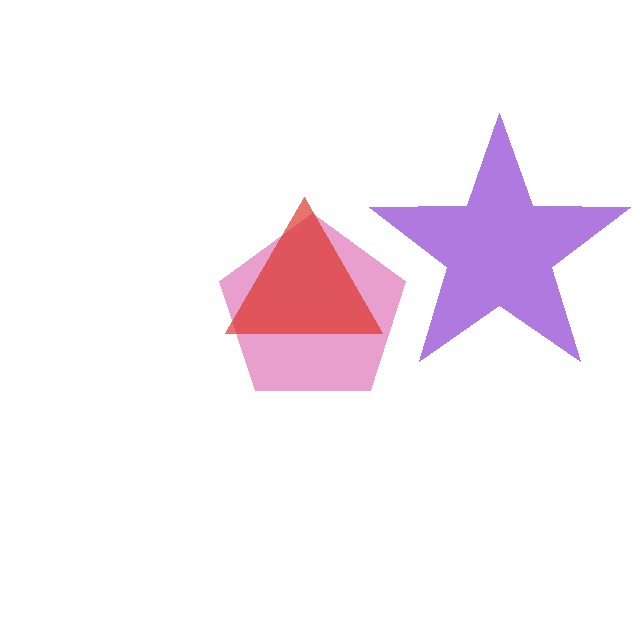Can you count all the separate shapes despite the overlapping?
Yes, there are 3 separate shapes.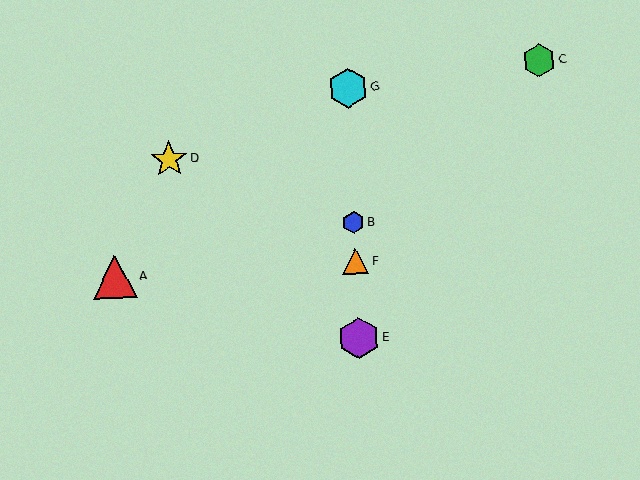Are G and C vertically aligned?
No, G is at x≈348 and C is at x≈539.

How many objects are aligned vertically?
4 objects (B, E, F, G) are aligned vertically.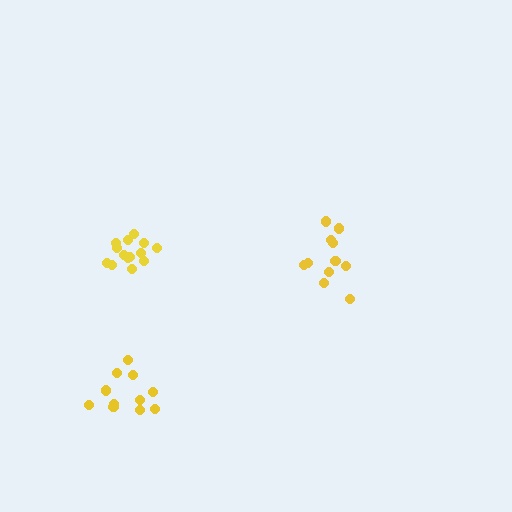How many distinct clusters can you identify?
There are 3 distinct clusters.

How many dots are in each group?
Group 1: 14 dots, Group 2: 11 dots, Group 3: 11 dots (36 total).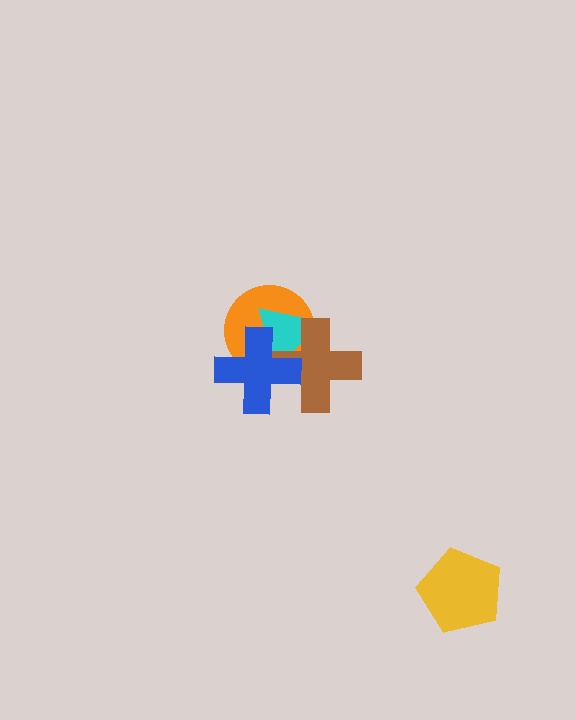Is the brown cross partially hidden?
Yes, it is partially covered by another shape.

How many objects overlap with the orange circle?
3 objects overlap with the orange circle.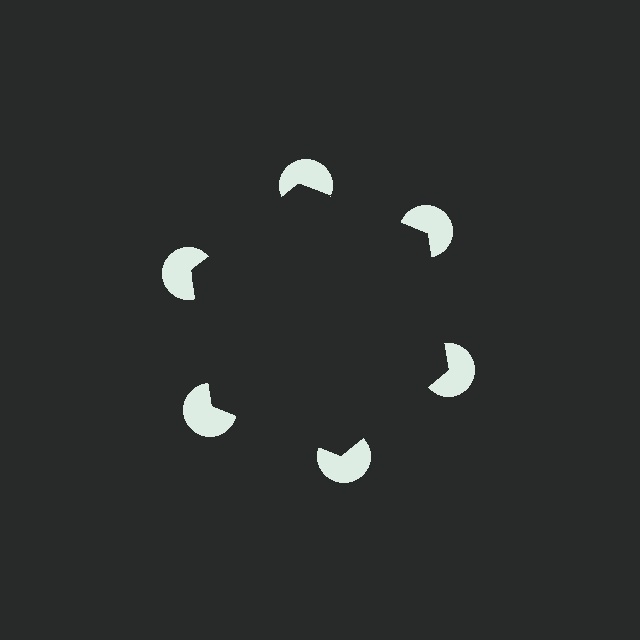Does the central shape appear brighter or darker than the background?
It typically appears slightly darker than the background, even though no actual brightness change is drawn.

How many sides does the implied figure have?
6 sides.